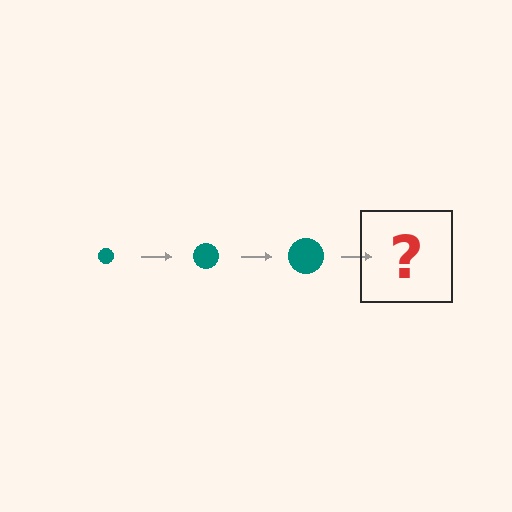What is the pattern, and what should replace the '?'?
The pattern is that the circle gets progressively larger each step. The '?' should be a teal circle, larger than the previous one.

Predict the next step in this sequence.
The next step is a teal circle, larger than the previous one.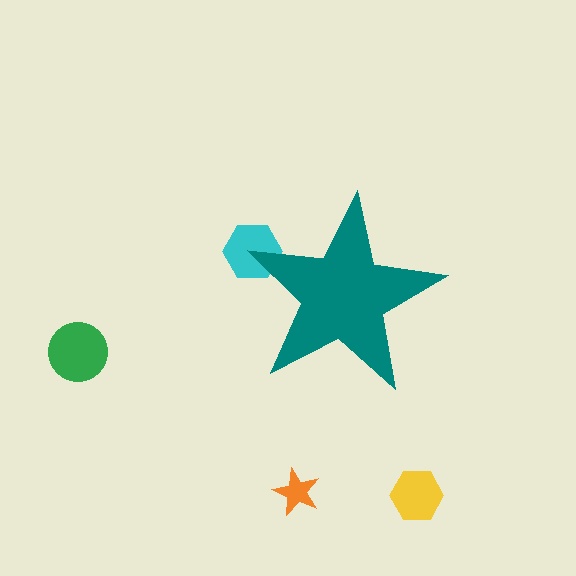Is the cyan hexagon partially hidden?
Yes, the cyan hexagon is partially hidden behind the teal star.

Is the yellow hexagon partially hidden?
No, the yellow hexagon is fully visible.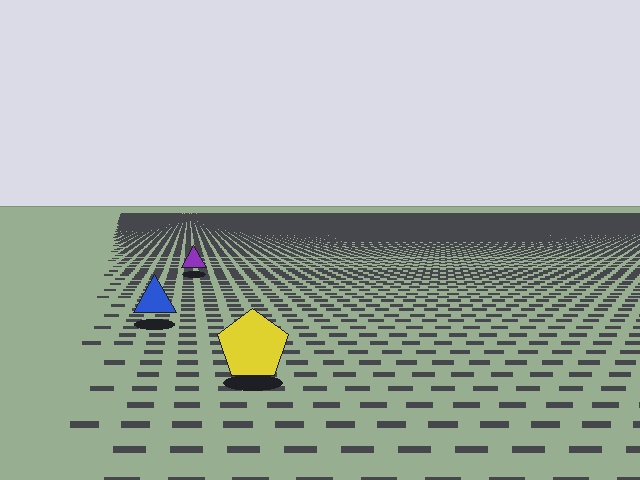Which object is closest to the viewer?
The yellow pentagon is closest. The texture marks near it are larger and more spread out.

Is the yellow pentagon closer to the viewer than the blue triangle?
Yes. The yellow pentagon is closer — you can tell from the texture gradient: the ground texture is coarser near it.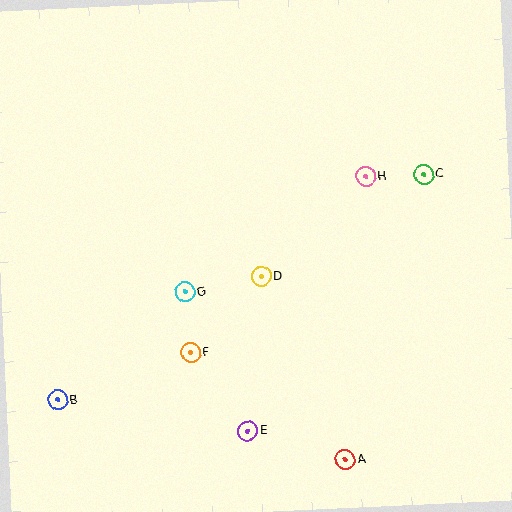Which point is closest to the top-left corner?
Point G is closest to the top-left corner.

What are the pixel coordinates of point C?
Point C is at (424, 174).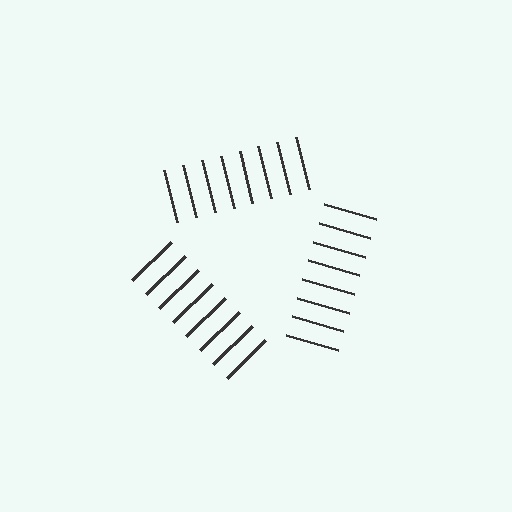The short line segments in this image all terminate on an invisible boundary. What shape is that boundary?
An illusory triangle — the line segments terminate on its edges but no continuous stroke is drawn.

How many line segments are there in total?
24 — 8 along each of the 3 edges.